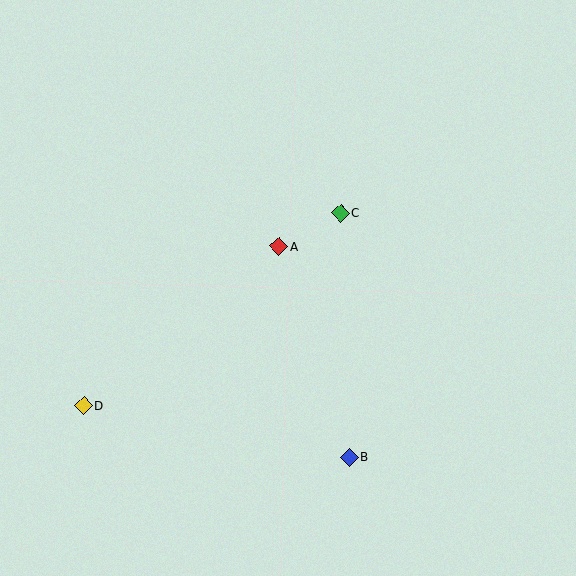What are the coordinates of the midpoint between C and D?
The midpoint between C and D is at (212, 309).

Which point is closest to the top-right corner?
Point C is closest to the top-right corner.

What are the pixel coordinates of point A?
Point A is at (279, 246).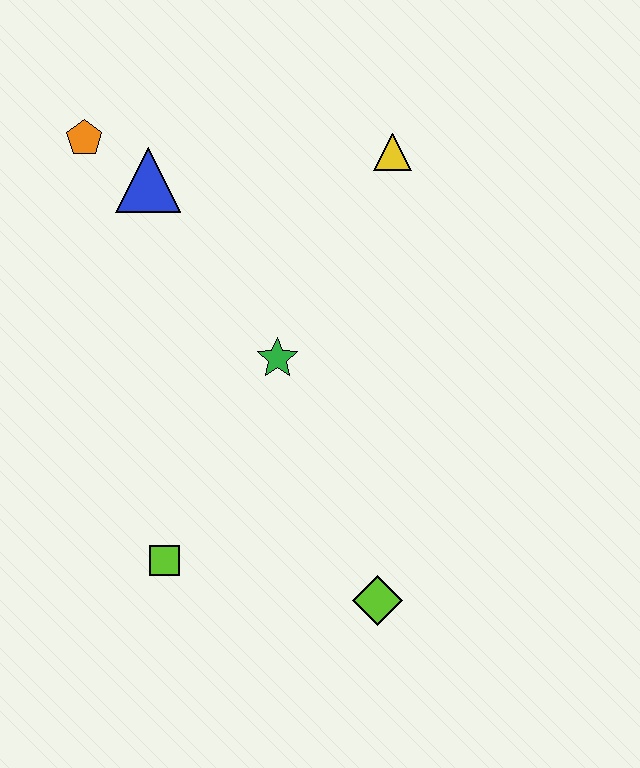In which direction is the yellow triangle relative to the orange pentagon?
The yellow triangle is to the right of the orange pentagon.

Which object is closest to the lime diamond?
The lime square is closest to the lime diamond.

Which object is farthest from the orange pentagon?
The lime diamond is farthest from the orange pentagon.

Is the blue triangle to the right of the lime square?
No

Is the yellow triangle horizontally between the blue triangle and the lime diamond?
No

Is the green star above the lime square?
Yes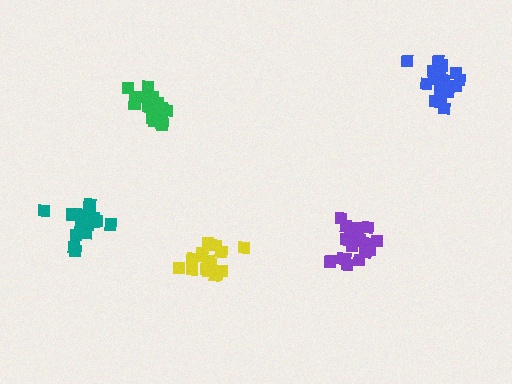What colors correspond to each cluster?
The clusters are colored: green, yellow, purple, teal, blue.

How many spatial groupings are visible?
There are 5 spatial groupings.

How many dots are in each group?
Group 1: 17 dots, Group 2: 17 dots, Group 3: 20 dots, Group 4: 16 dots, Group 5: 17 dots (87 total).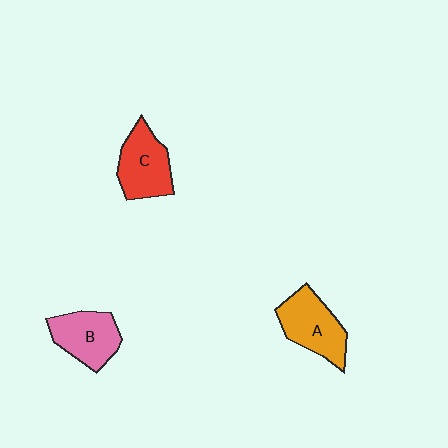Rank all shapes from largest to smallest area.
From largest to smallest: A (orange), C (red), B (pink).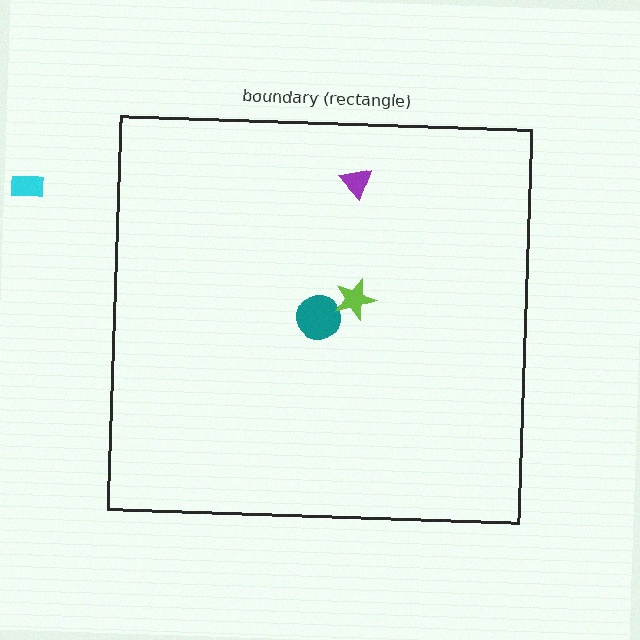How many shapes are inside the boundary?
3 inside, 1 outside.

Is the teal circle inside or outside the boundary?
Inside.